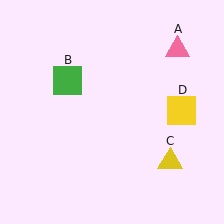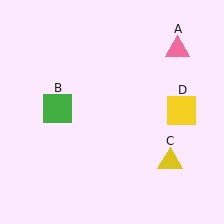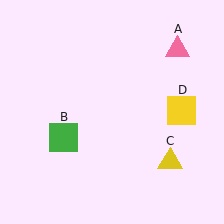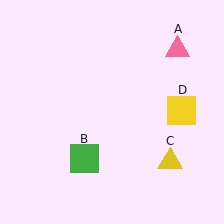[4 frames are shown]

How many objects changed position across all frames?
1 object changed position: green square (object B).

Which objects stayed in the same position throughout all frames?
Pink triangle (object A) and yellow triangle (object C) and yellow square (object D) remained stationary.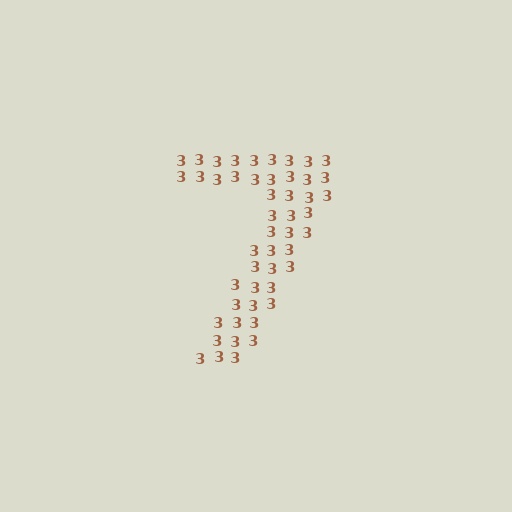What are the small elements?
The small elements are digit 3's.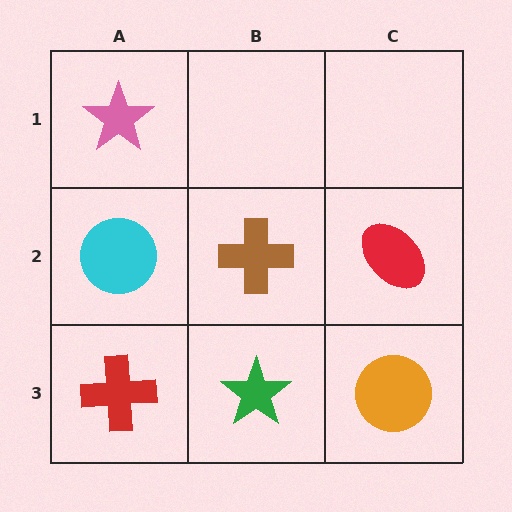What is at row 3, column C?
An orange circle.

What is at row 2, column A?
A cyan circle.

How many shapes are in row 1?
1 shape.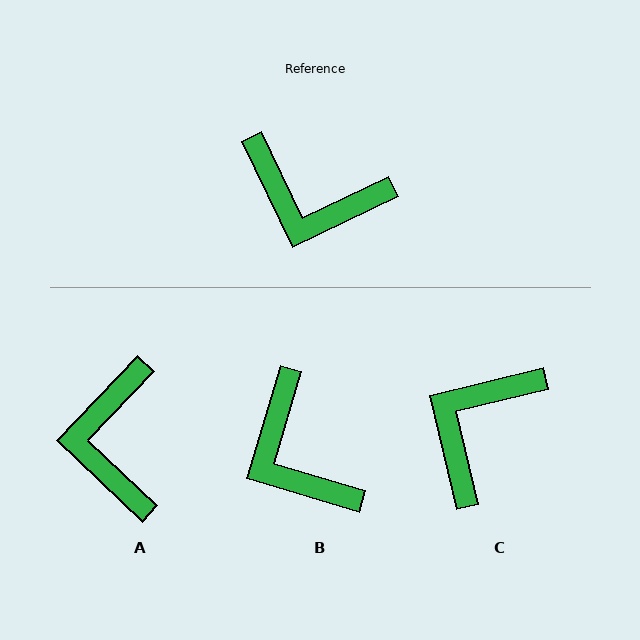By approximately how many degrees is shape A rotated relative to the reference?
Approximately 69 degrees clockwise.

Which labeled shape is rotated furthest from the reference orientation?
C, about 102 degrees away.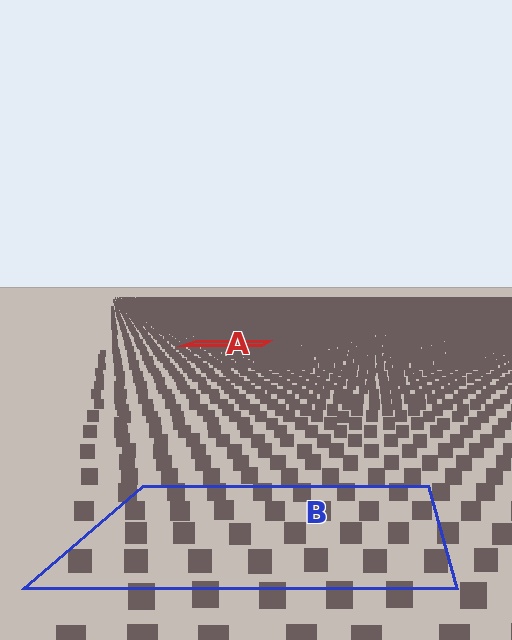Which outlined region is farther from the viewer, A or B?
Region A is farther from the viewer — the texture elements inside it appear smaller and more densely packed.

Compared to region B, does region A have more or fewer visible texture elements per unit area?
Region A has more texture elements per unit area — they are packed more densely because it is farther away.